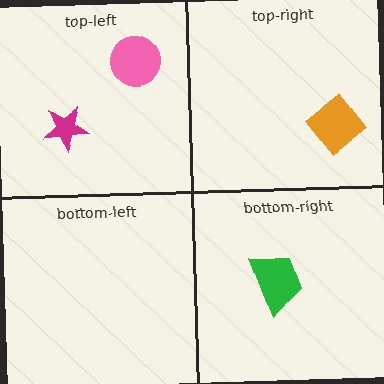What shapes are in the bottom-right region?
The green trapezoid.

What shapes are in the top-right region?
The orange diamond.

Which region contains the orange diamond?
The top-right region.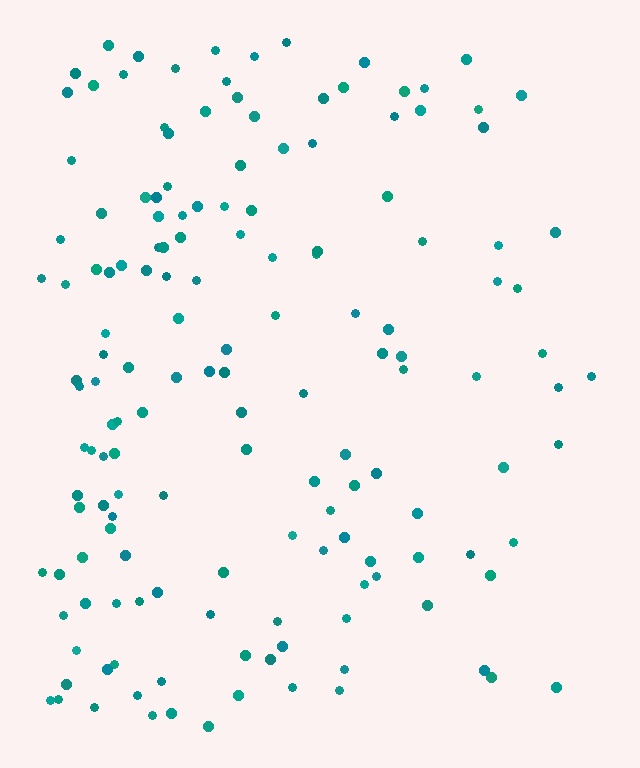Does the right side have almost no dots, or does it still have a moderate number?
Still a moderate number, just noticeably fewer than the left.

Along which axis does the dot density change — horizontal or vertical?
Horizontal.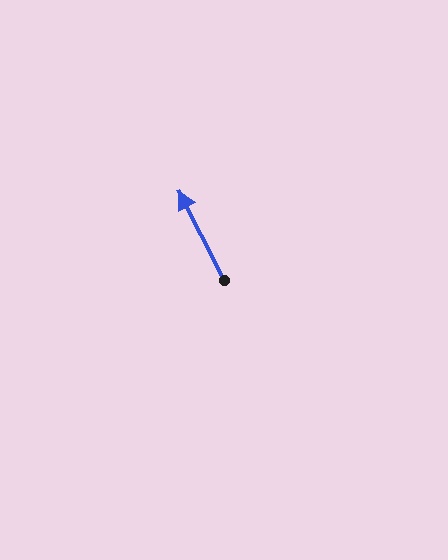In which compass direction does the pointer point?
Northwest.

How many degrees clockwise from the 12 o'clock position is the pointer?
Approximately 333 degrees.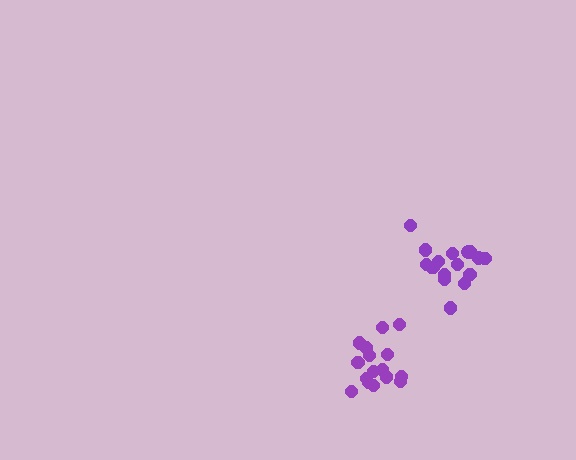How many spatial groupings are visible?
There are 2 spatial groupings.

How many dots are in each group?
Group 1: 17 dots, Group 2: 16 dots (33 total).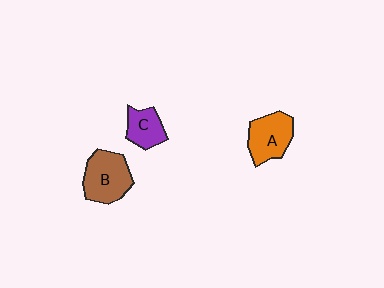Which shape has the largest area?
Shape B (brown).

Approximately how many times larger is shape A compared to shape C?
Approximately 1.4 times.